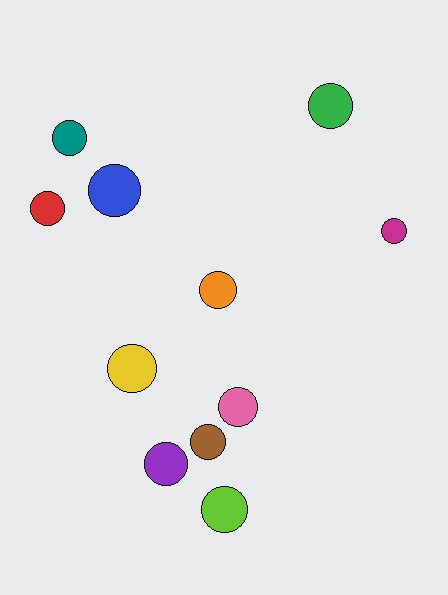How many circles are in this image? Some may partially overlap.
There are 11 circles.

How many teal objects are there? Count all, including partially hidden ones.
There is 1 teal object.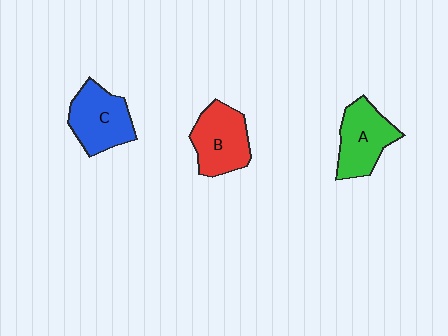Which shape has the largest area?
Shape C (blue).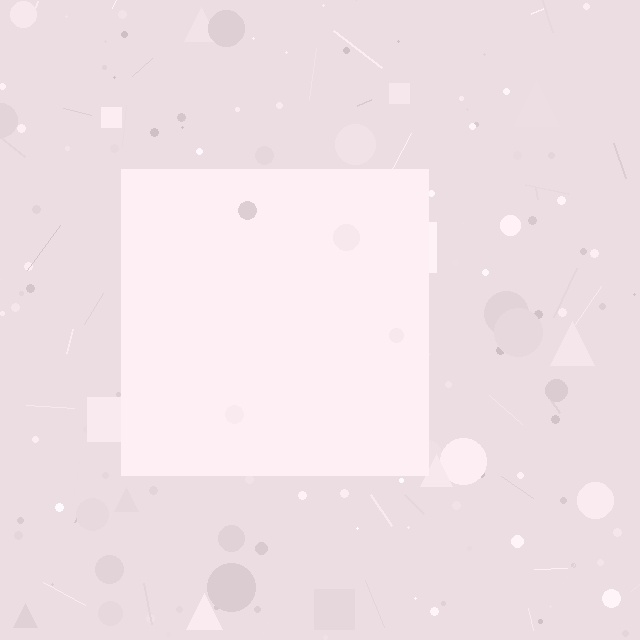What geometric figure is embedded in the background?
A square is embedded in the background.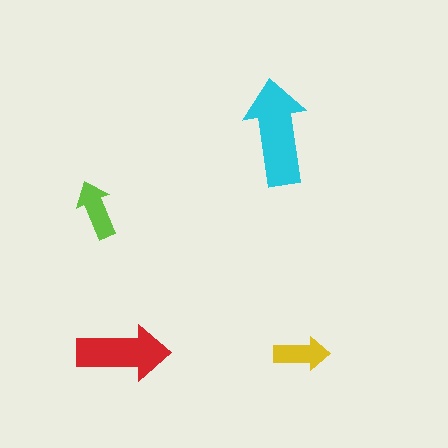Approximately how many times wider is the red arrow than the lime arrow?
About 1.5 times wider.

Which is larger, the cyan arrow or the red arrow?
The cyan one.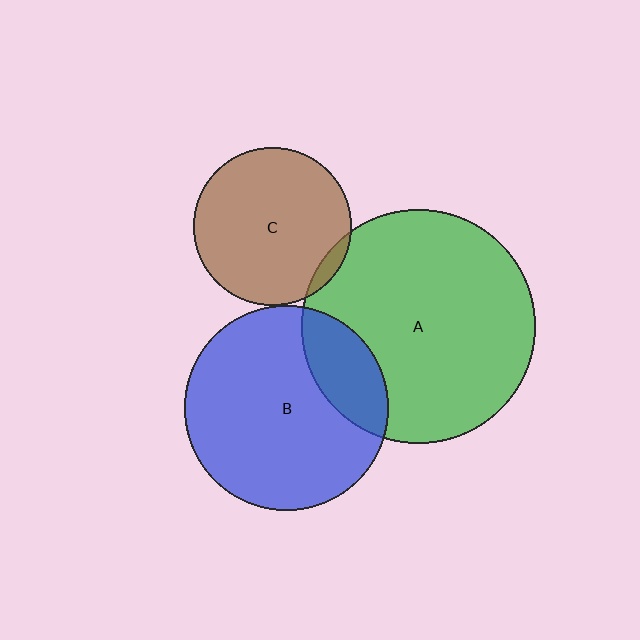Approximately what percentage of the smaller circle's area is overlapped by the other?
Approximately 5%.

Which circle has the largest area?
Circle A (green).